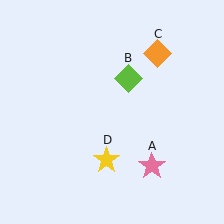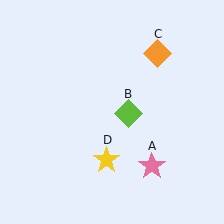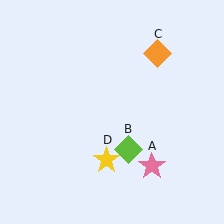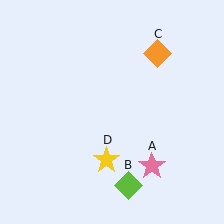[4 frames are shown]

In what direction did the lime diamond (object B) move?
The lime diamond (object B) moved down.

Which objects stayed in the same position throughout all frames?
Pink star (object A) and orange diamond (object C) and yellow star (object D) remained stationary.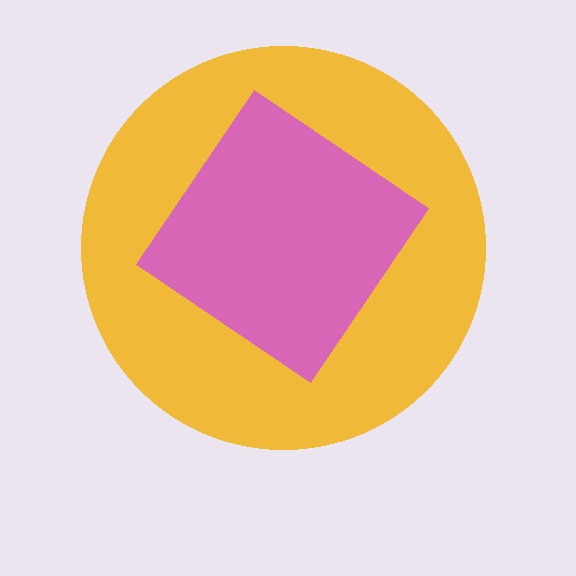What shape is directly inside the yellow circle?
The pink diamond.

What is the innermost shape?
The pink diamond.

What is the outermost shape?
The yellow circle.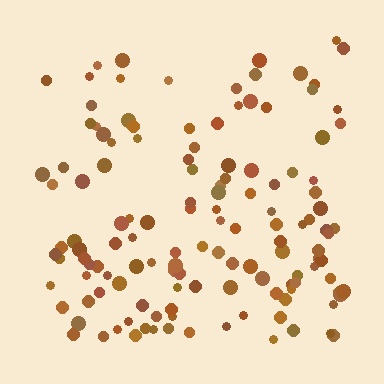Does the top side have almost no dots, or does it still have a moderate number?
Still a moderate number, just noticeably fewer than the bottom.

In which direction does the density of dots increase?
From top to bottom, with the bottom side densest.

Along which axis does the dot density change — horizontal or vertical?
Vertical.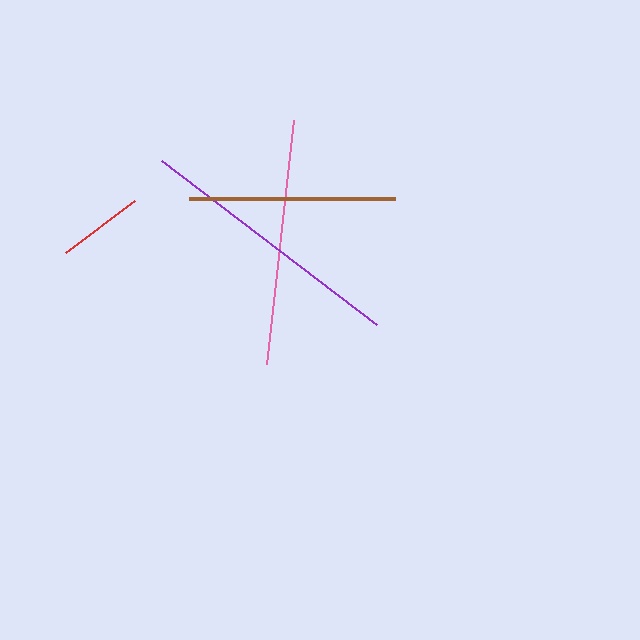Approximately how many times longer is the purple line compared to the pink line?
The purple line is approximately 1.1 times the length of the pink line.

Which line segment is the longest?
The purple line is the longest at approximately 271 pixels.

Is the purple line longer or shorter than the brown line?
The purple line is longer than the brown line.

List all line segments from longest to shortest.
From longest to shortest: purple, pink, brown, red.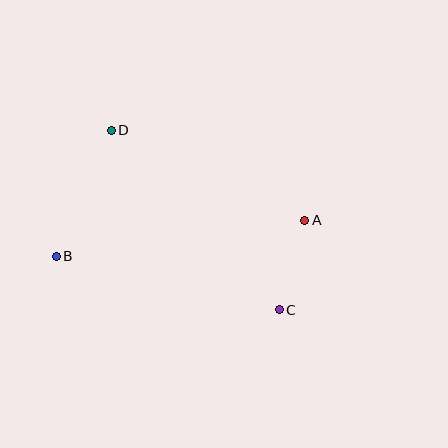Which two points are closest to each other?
Points A and C are closest to each other.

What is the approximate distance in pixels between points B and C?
The distance between B and C is approximately 229 pixels.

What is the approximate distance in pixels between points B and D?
The distance between B and D is approximately 137 pixels.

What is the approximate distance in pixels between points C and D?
The distance between C and D is approximately 246 pixels.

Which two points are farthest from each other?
Points A and B are farthest from each other.